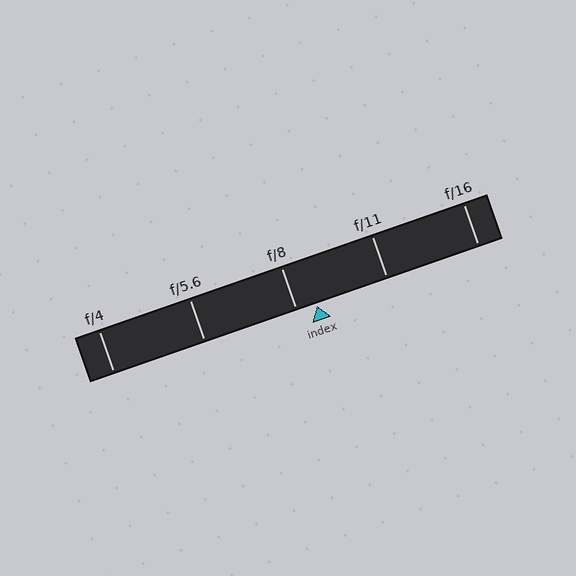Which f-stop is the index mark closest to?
The index mark is closest to f/8.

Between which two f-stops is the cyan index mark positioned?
The index mark is between f/8 and f/11.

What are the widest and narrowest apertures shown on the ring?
The widest aperture shown is f/4 and the narrowest is f/16.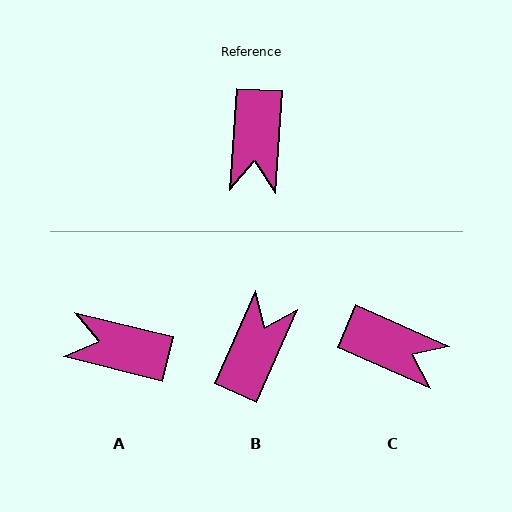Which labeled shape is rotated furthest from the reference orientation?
B, about 159 degrees away.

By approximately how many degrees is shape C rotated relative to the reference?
Approximately 70 degrees counter-clockwise.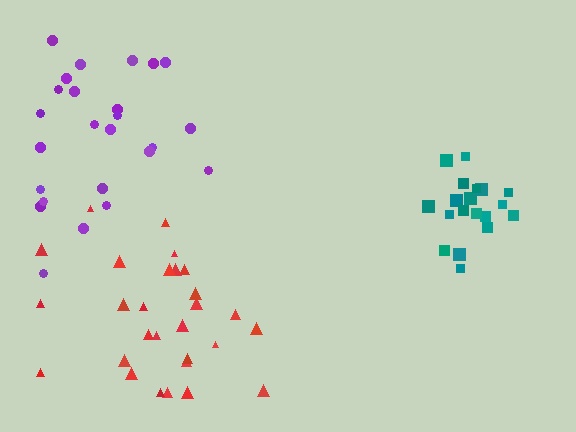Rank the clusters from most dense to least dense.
teal, red, purple.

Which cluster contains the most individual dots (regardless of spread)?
Red (29).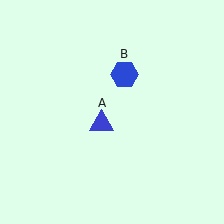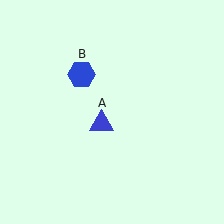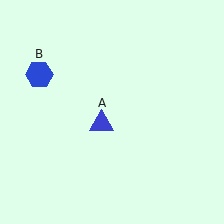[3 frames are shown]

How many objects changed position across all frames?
1 object changed position: blue hexagon (object B).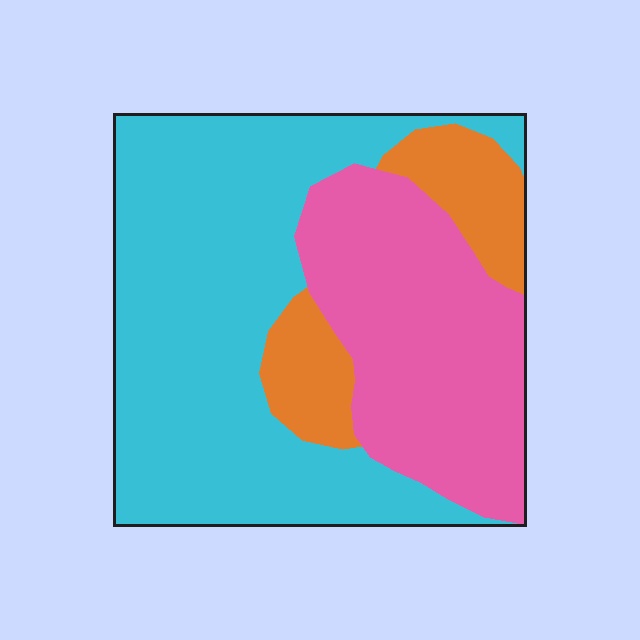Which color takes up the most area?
Cyan, at roughly 55%.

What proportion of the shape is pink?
Pink covers 32% of the shape.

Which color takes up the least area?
Orange, at roughly 15%.